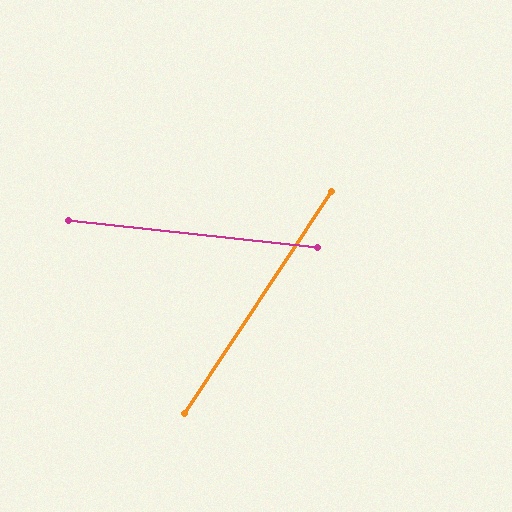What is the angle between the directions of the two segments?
Approximately 63 degrees.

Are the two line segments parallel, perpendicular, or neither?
Neither parallel nor perpendicular — they differ by about 63°.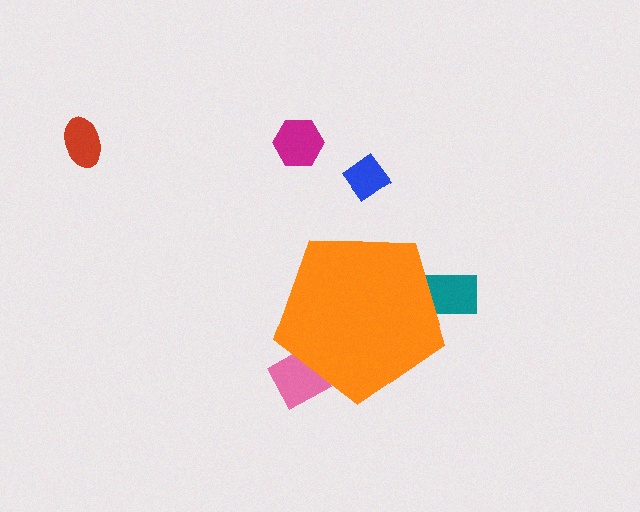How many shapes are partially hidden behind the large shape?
2 shapes are partially hidden.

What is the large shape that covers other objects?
An orange pentagon.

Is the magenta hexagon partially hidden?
No, the magenta hexagon is fully visible.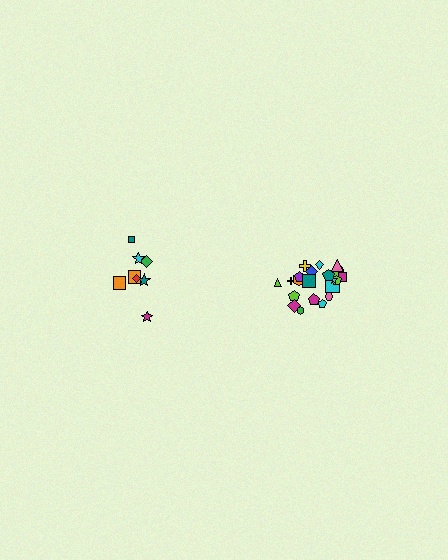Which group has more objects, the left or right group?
The right group.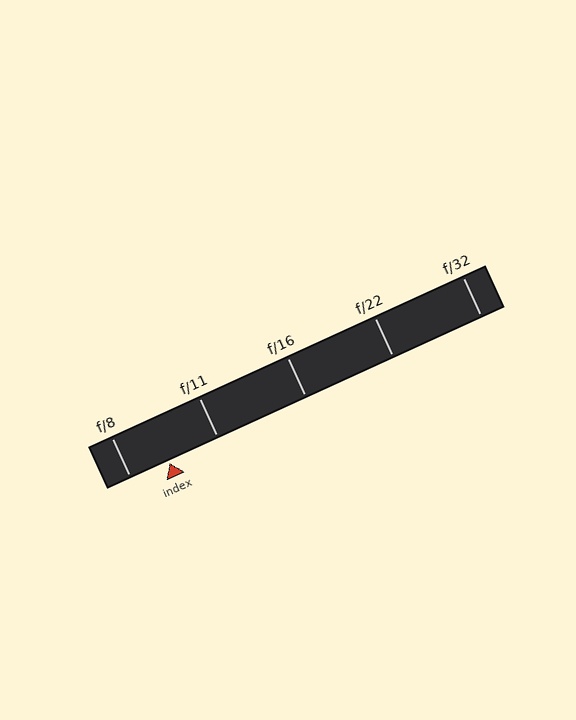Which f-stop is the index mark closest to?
The index mark is closest to f/8.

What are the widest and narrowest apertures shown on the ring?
The widest aperture shown is f/8 and the narrowest is f/32.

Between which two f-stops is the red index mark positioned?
The index mark is between f/8 and f/11.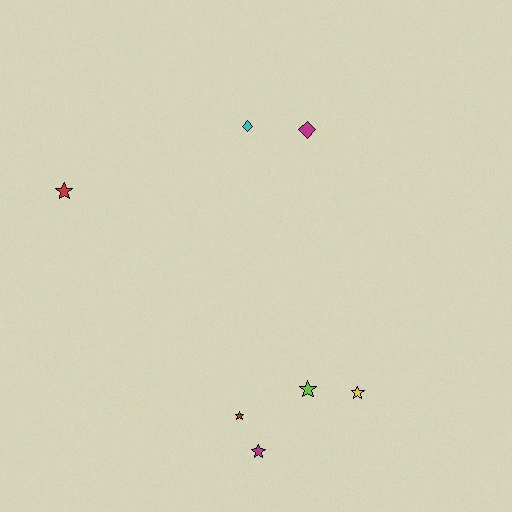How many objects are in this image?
There are 7 objects.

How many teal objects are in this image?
There are no teal objects.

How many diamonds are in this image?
There are 2 diamonds.